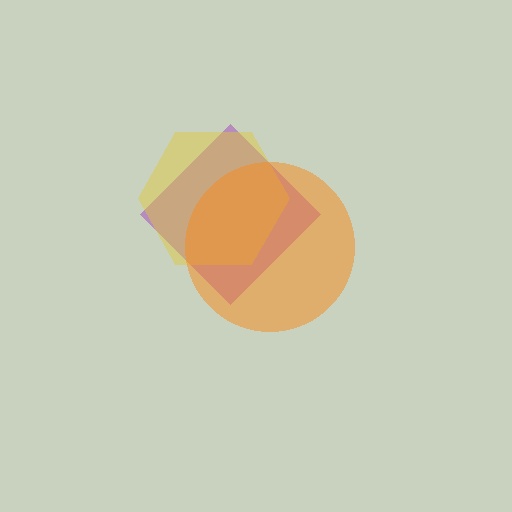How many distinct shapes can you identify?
There are 3 distinct shapes: a purple diamond, a yellow hexagon, an orange circle.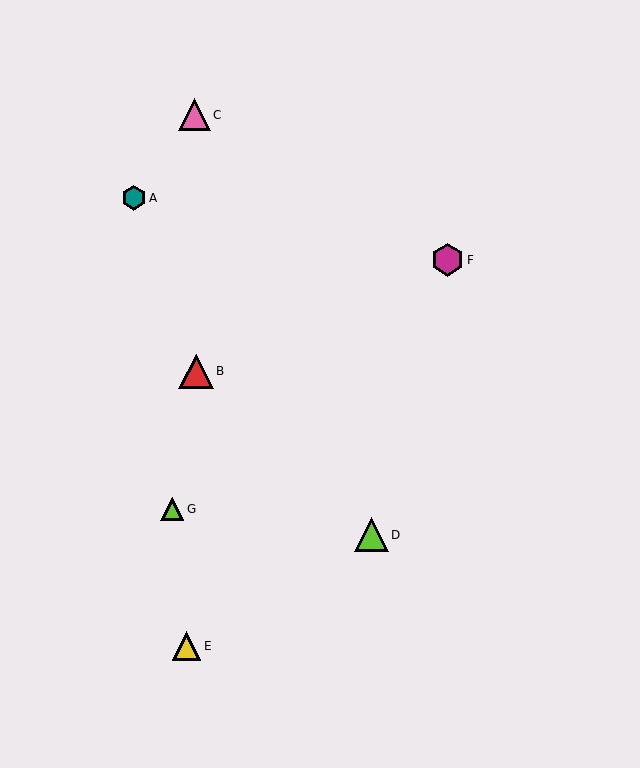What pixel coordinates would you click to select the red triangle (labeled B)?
Click at (196, 371) to select the red triangle B.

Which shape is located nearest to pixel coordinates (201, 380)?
The red triangle (labeled B) at (196, 371) is nearest to that location.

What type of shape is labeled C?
Shape C is a pink triangle.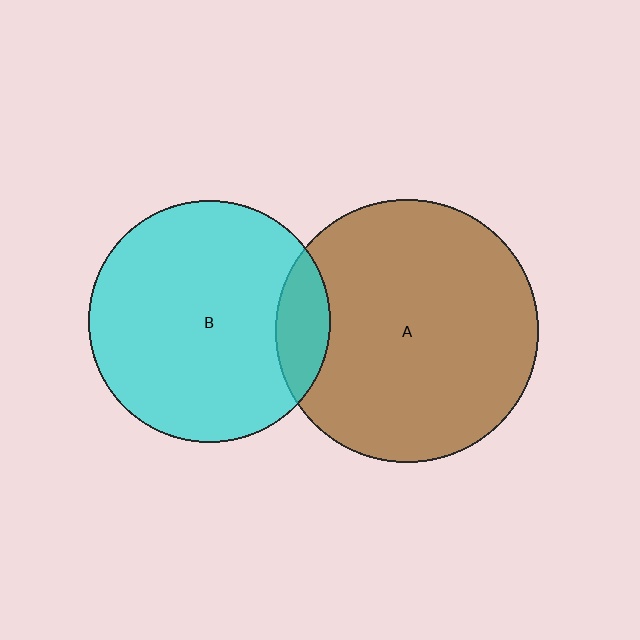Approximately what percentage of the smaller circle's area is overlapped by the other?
Approximately 15%.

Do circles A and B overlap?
Yes.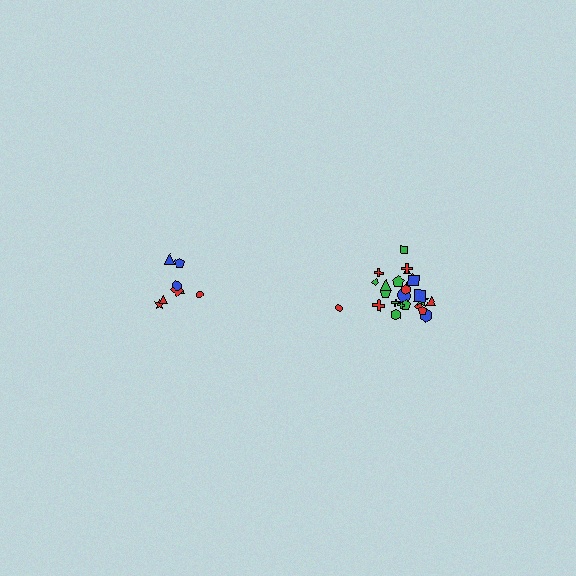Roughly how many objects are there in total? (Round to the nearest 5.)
Roughly 35 objects in total.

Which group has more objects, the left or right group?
The right group.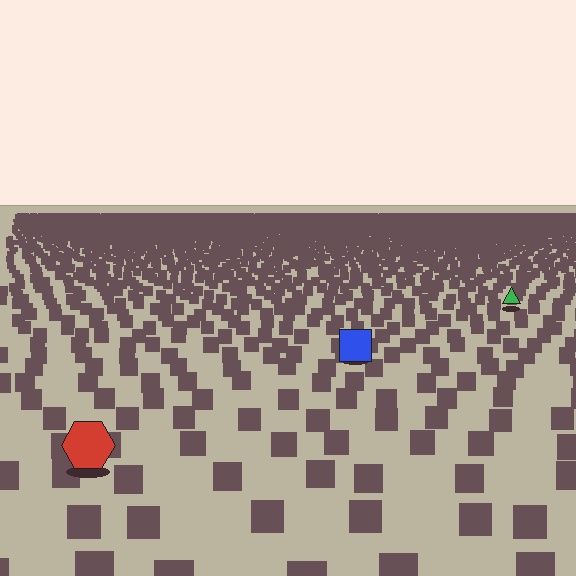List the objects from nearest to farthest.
From nearest to farthest: the red hexagon, the blue square, the green triangle.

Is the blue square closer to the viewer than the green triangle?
Yes. The blue square is closer — you can tell from the texture gradient: the ground texture is coarser near it.